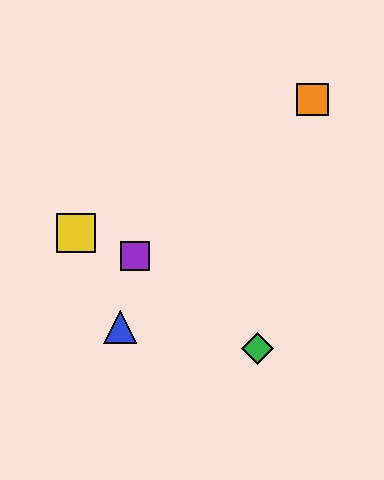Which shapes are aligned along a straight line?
The red triangle, the yellow square, the purple square are aligned along a straight line.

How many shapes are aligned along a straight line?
3 shapes (the red triangle, the yellow square, the purple square) are aligned along a straight line.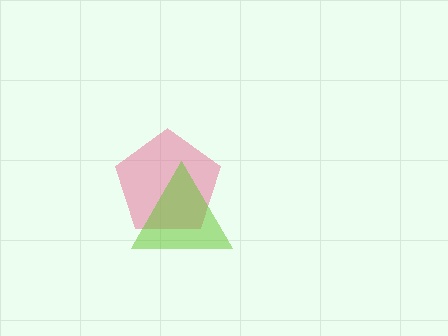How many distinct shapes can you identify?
There are 2 distinct shapes: a pink pentagon, a lime triangle.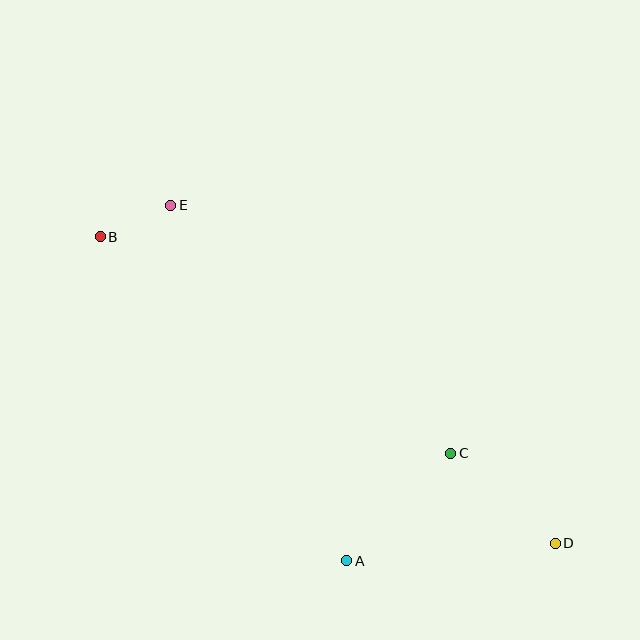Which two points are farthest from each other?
Points B and D are farthest from each other.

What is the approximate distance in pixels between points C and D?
The distance between C and D is approximately 138 pixels.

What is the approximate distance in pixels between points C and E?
The distance between C and E is approximately 374 pixels.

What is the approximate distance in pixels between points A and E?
The distance between A and E is approximately 397 pixels.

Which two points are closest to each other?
Points B and E are closest to each other.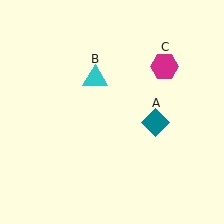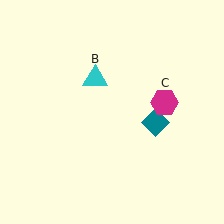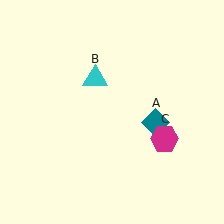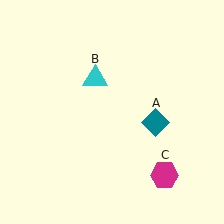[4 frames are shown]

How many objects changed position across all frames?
1 object changed position: magenta hexagon (object C).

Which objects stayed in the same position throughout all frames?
Teal diamond (object A) and cyan triangle (object B) remained stationary.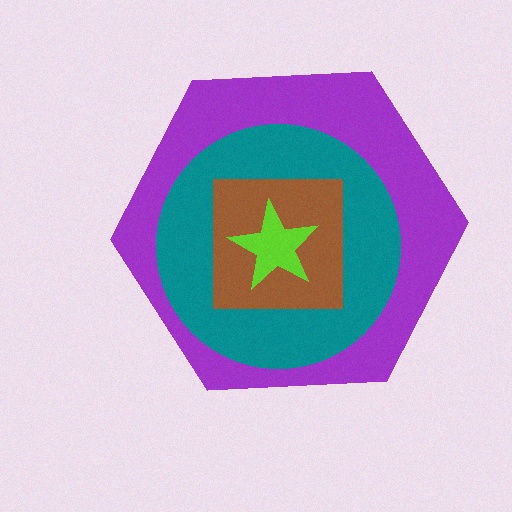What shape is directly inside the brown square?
The lime star.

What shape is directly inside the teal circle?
The brown square.